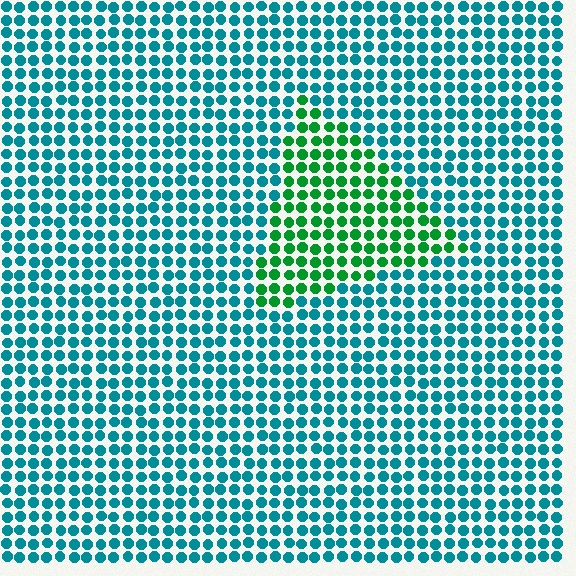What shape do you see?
I see a triangle.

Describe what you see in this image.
The image is filled with small teal elements in a uniform arrangement. A triangle-shaped region is visible where the elements are tinted to a slightly different hue, forming a subtle color boundary.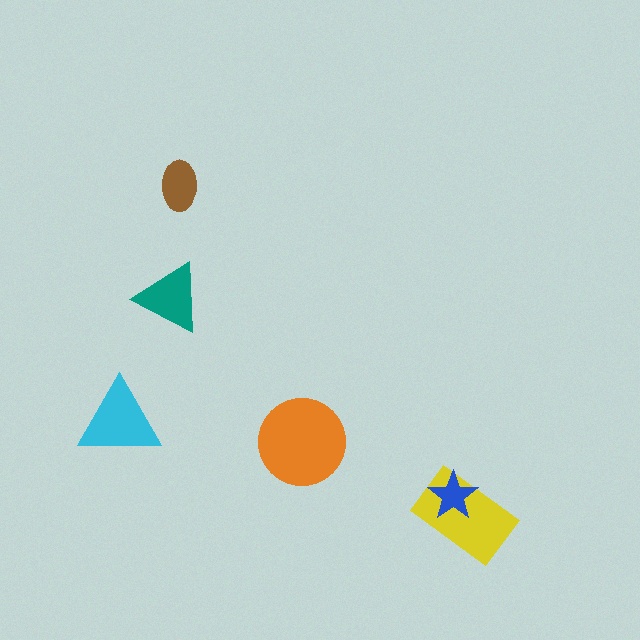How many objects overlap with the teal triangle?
0 objects overlap with the teal triangle.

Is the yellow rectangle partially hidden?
Yes, it is partially covered by another shape.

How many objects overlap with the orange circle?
0 objects overlap with the orange circle.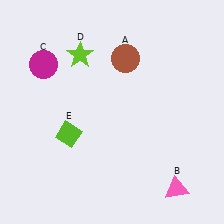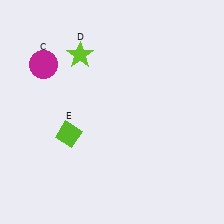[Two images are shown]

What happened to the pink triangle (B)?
The pink triangle (B) was removed in Image 2. It was in the bottom-right area of Image 1.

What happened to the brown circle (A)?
The brown circle (A) was removed in Image 2. It was in the top-right area of Image 1.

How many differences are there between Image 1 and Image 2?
There are 2 differences between the two images.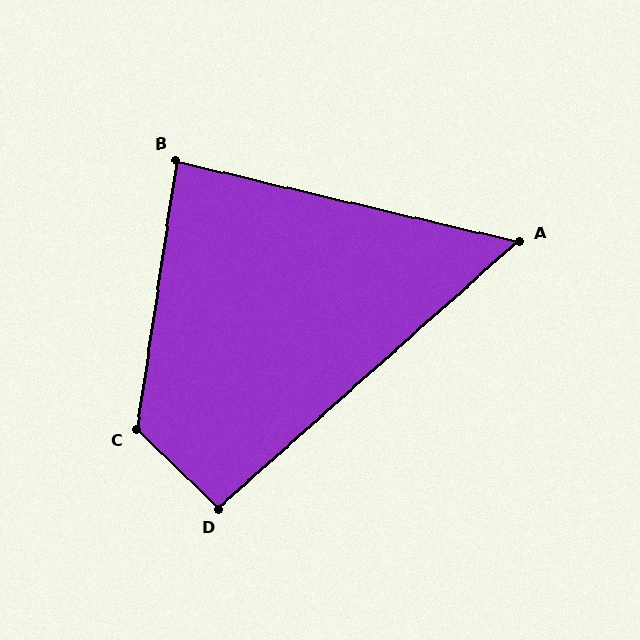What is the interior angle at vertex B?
Approximately 85 degrees (approximately right).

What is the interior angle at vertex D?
Approximately 95 degrees (approximately right).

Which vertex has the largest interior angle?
C, at approximately 125 degrees.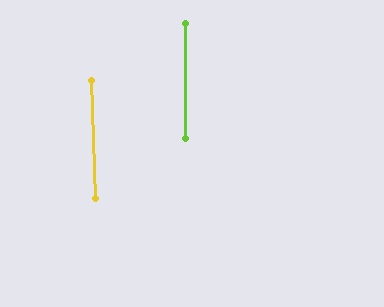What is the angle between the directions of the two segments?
Approximately 2 degrees.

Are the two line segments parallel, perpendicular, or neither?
Parallel — their directions differ by only 1.9°.